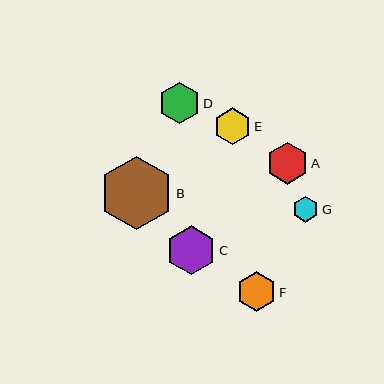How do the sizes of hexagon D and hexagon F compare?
Hexagon D and hexagon F are approximately the same size.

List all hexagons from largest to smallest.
From largest to smallest: B, C, A, D, F, E, G.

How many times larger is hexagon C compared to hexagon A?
Hexagon C is approximately 1.2 times the size of hexagon A.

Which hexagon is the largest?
Hexagon B is the largest with a size of approximately 73 pixels.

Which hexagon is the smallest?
Hexagon G is the smallest with a size of approximately 26 pixels.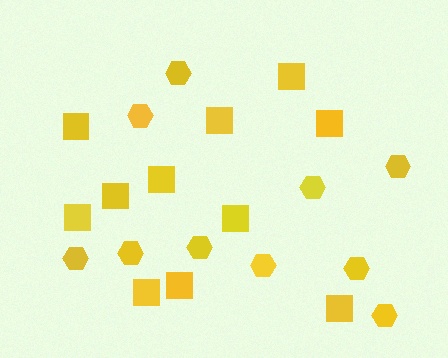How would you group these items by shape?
There are 2 groups: one group of hexagons (10) and one group of squares (11).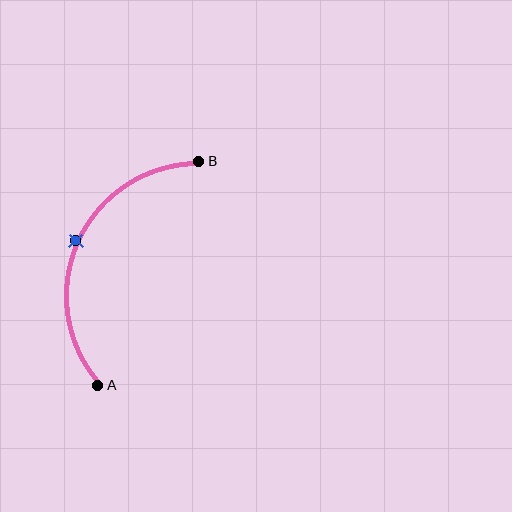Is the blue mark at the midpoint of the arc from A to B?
Yes. The blue mark lies on the arc at equal arc-length from both A and B — it is the arc midpoint.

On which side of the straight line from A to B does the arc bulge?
The arc bulges to the left of the straight line connecting A and B.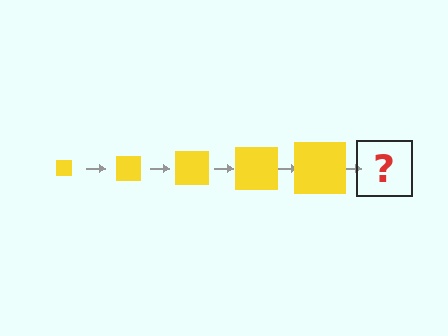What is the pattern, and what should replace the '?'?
The pattern is that the square gets progressively larger each step. The '?' should be a yellow square, larger than the previous one.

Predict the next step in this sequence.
The next step is a yellow square, larger than the previous one.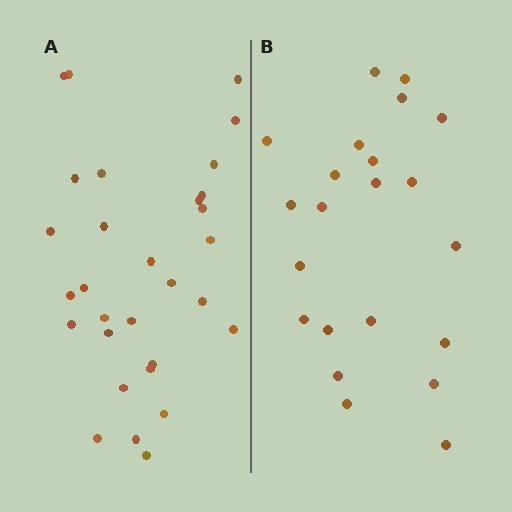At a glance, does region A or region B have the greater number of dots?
Region A (the left region) has more dots.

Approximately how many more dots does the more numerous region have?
Region A has roughly 8 or so more dots than region B.